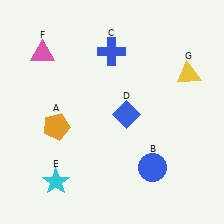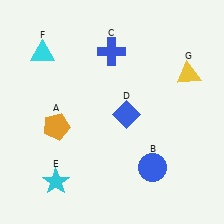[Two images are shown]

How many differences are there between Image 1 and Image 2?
There is 1 difference between the two images.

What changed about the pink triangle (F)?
In Image 1, F is pink. In Image 2, it changed to cyan.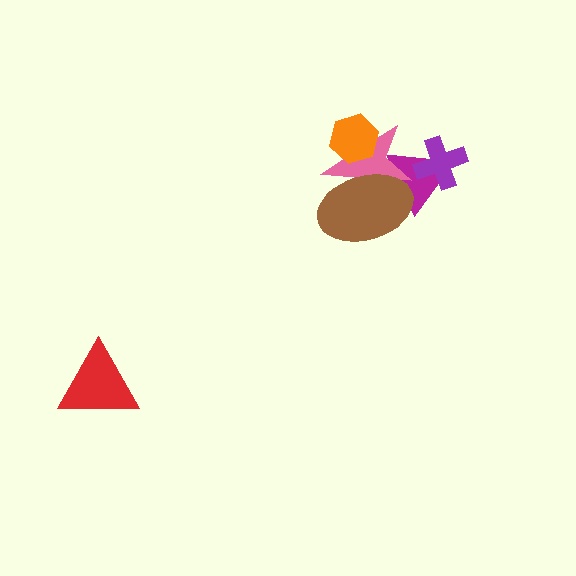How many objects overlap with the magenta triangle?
3 objects overlap with the magenta triangle.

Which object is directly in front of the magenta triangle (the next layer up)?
The purple cross is directly in front of the magenta triangle.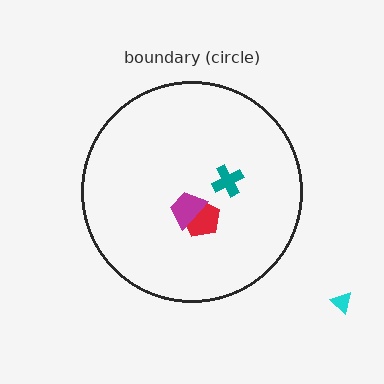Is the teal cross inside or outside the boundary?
Inside.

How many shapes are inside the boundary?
3 inside, 1 outside.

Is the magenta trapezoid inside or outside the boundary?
Inside.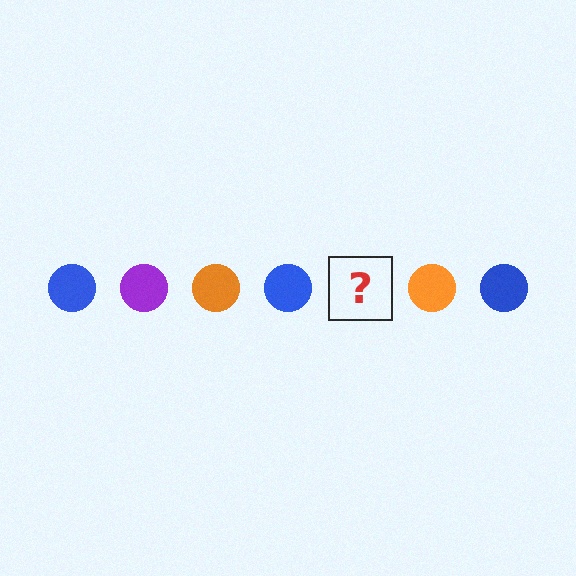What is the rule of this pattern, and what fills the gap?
The rule is that the pattern cycles through blue, purple, orange circles. The gap should be filled with a purple circle.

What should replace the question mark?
The question mark should be replaced with a purple circle.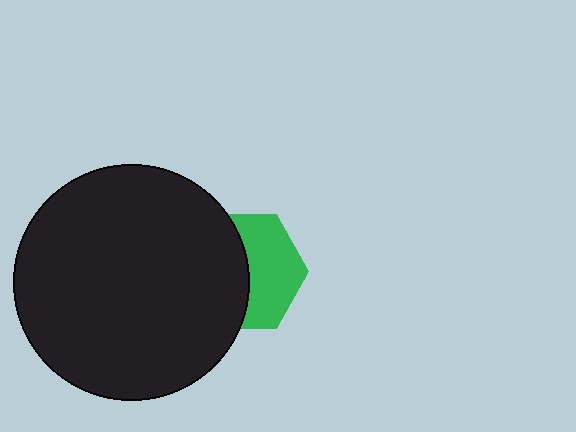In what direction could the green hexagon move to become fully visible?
The green hexagon could move right. That would shift it out from behind the black circle entirely.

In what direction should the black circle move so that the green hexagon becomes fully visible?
The black circle should move left. That is the shortest direction to clear the overlap and leave the green hexagon fully visible.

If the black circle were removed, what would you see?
You would see the complete green hexagon.